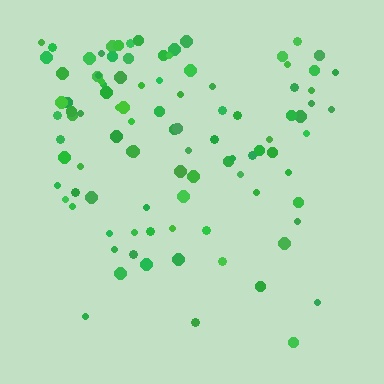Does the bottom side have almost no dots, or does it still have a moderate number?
Still a moderate number, just noticeably fewer than the top.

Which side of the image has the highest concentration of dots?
The top.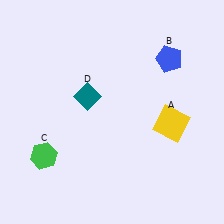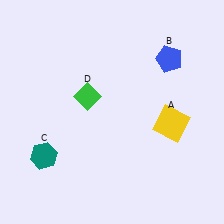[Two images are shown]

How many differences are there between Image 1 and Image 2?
There are 2 differences between the two images.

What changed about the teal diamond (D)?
In Image 1, D is teal. In Image 2, it changed to green.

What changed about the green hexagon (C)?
In Image 1, C is green. In Image 2, it changed to teal.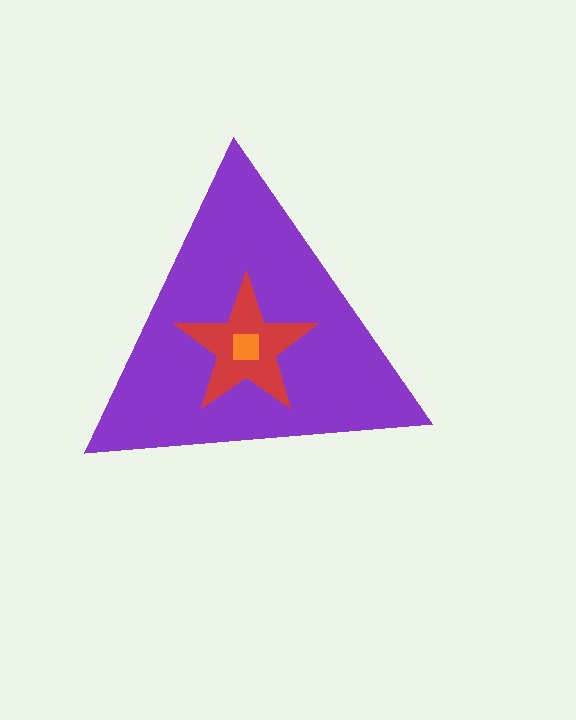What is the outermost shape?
The purple triangle.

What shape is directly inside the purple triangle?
The red star.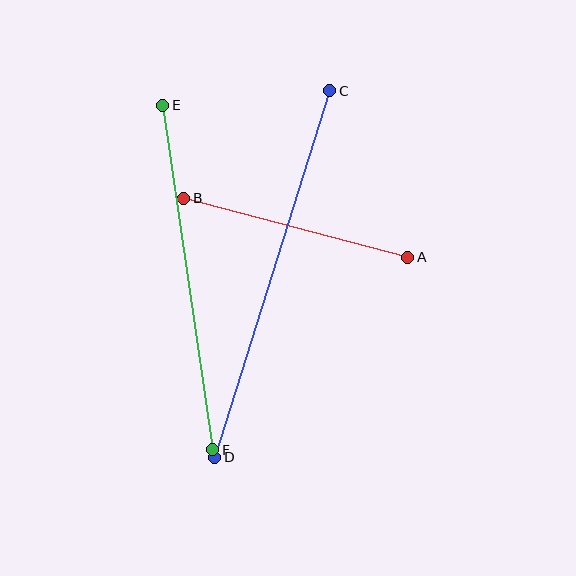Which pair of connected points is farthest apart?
Points C and D are farthest apart.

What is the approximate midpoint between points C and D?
The midpoint is at approximately (272, 274) pixels.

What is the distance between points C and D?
The distance is approximately 384 pixels.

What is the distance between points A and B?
The distance is approximately 232 pixels.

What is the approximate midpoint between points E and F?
The midpoint is at approximately (188, 277) pixels.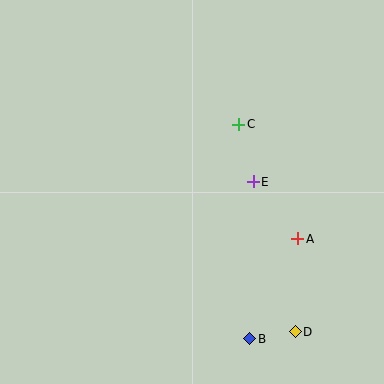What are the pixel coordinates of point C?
Point C is at (239, 124).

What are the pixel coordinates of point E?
Point E is at (253, 182).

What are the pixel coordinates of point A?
Point A is at (298, 239).